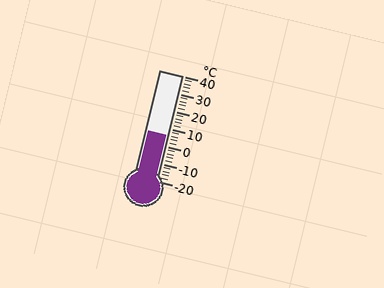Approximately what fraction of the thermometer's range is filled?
The thermometer is filled to approximately 45% of its range.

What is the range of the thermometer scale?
The thermometer scale ranges from -20°C to 40°C.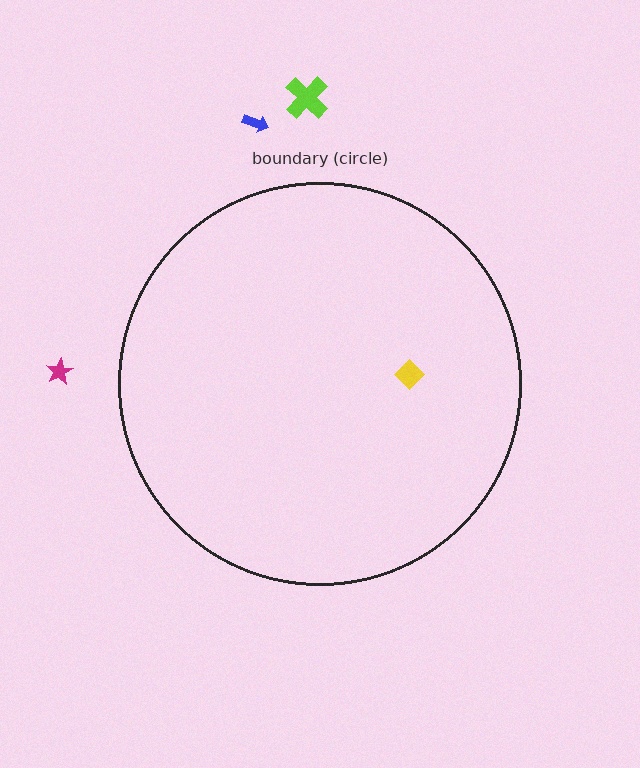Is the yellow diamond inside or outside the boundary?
Inside.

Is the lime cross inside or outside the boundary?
Outside.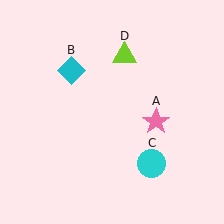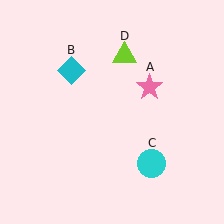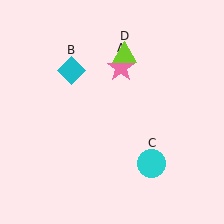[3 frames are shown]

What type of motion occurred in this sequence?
The pink star (object A) rotated counterclockwise around the center of the scene.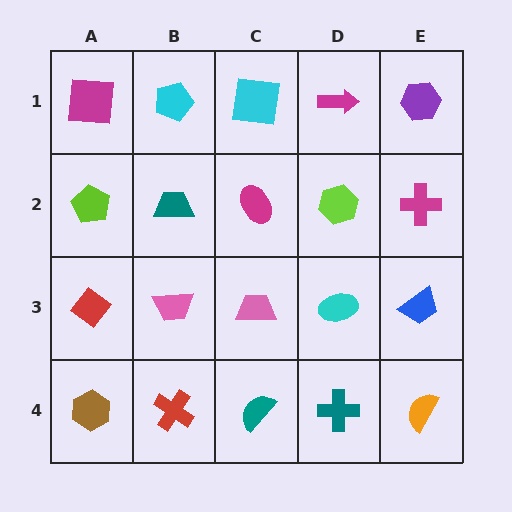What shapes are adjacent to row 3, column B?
A teal trapezoid (row 2, column B), a red cross (row 4, column B), a red diamond (row 3, column A), a pink trapezoid (row 3, column C).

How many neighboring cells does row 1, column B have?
3.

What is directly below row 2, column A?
A red diamond.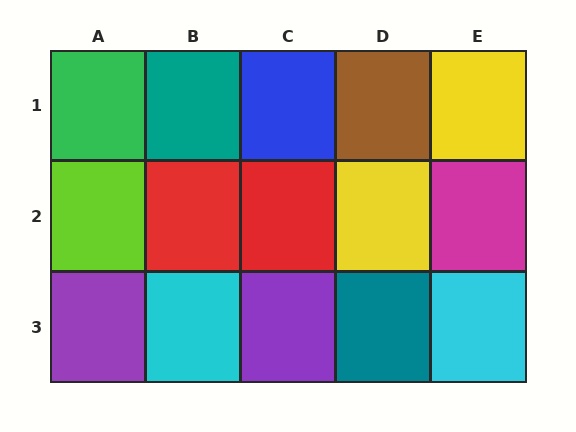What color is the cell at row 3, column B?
Cyan.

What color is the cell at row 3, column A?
Purple.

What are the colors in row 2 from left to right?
Lime, red, red, yellow, magenta.